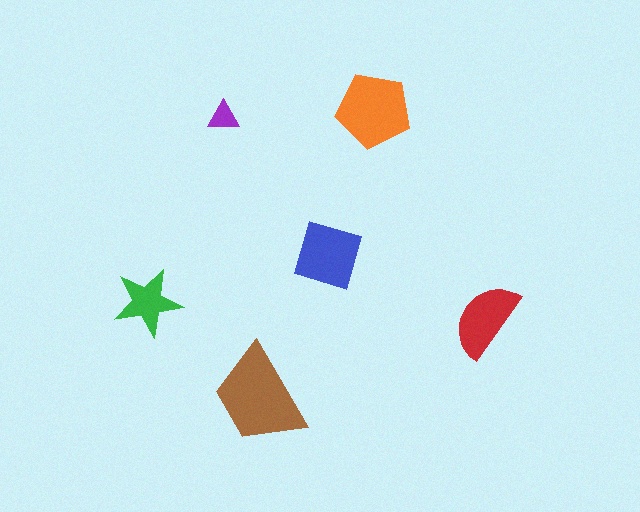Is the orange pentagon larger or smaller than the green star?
Larger.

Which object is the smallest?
The purple triangle.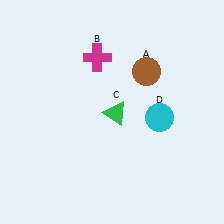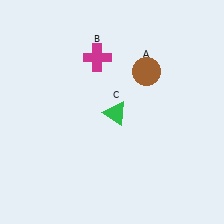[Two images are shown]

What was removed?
The cyan circle (D) was removed in Image 2.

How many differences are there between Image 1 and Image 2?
There is 1 difference between the two images.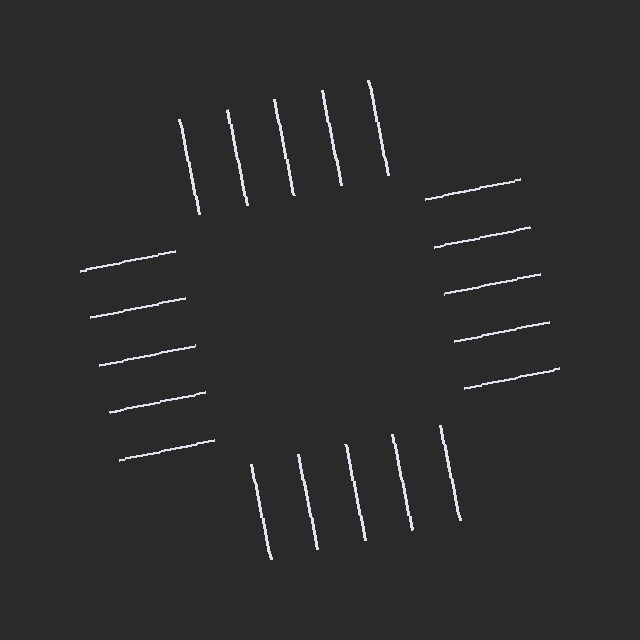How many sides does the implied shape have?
4 sides — the line-ends trace a square.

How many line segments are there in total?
20 — 5 along each of the 4 edges.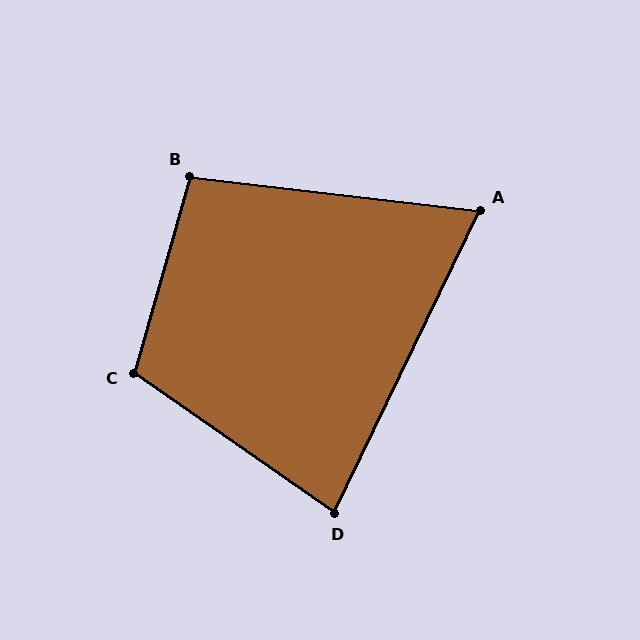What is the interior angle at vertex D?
Approximately 81 degrees (acute).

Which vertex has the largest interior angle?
C, at approximately 109 degrees.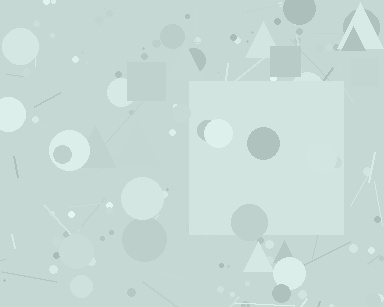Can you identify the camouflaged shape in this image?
The camouflaged shape is a square.